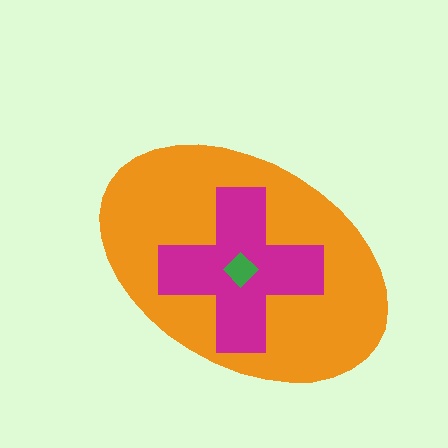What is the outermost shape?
The orange ellipse.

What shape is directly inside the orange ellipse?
The magenta cross.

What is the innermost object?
The green diamond.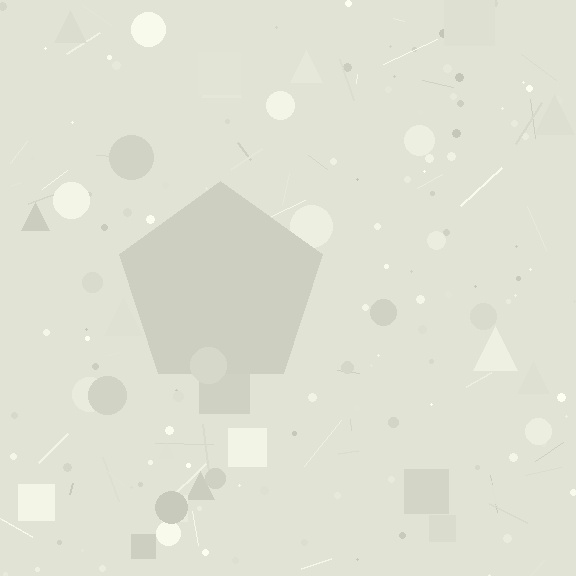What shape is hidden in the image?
A pentagon is hidden in the image.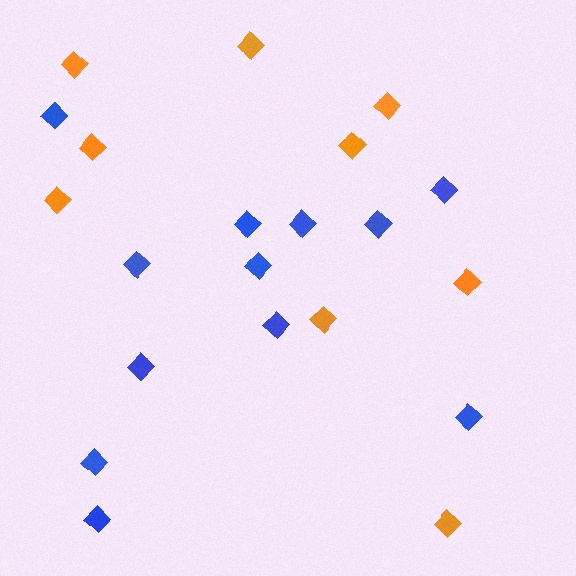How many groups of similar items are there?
There are 2 groups: one group of orange diamonds (9) and one group of blue diamonds (12).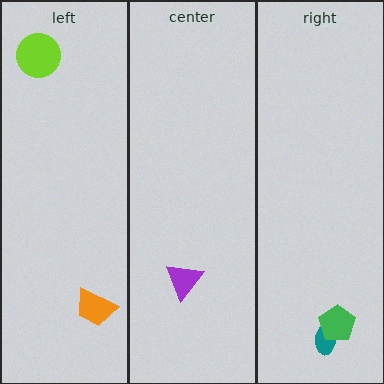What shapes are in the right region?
The teal ellipse, the green pentagon.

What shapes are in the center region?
The purple triangle.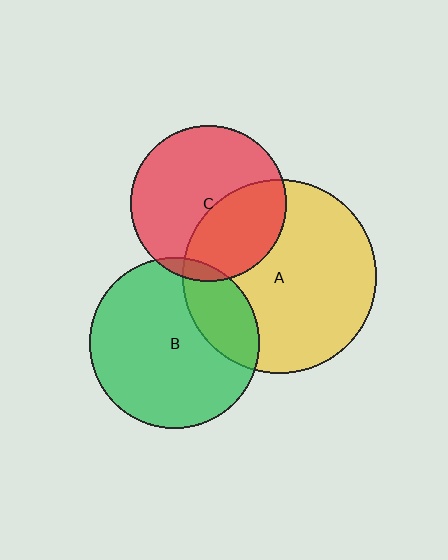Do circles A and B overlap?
Yes.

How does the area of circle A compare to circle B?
Approximately 1.3 times.